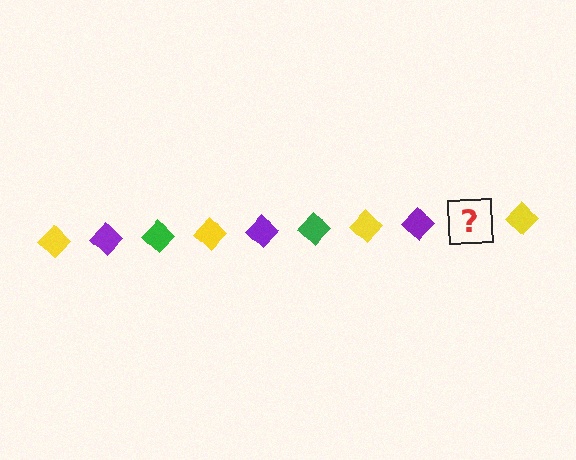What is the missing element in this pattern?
The missing element is a green diamond.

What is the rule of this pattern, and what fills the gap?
The rule is that the pattern cycles through yellow, purple, green diamonds. The gap should be filled with a green diamond.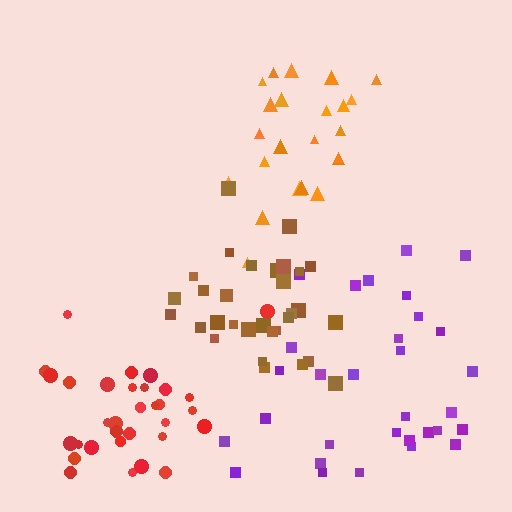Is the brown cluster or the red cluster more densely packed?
Brown.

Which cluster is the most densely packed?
Brown.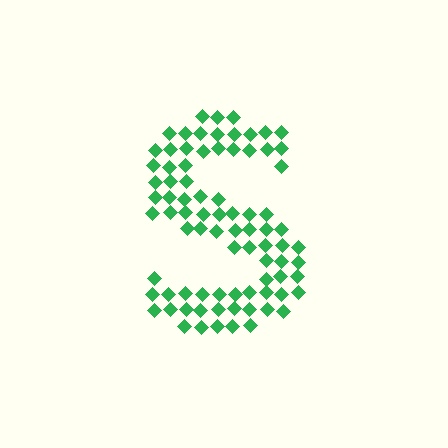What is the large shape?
The large shape is the letter S.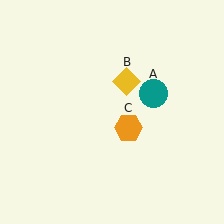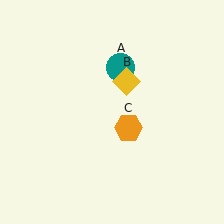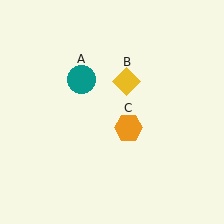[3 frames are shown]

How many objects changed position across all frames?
1 object changed position: teal circle (object A).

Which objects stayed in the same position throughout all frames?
Yellow diamond (object B) and orange hexagon (object C) remained stationary.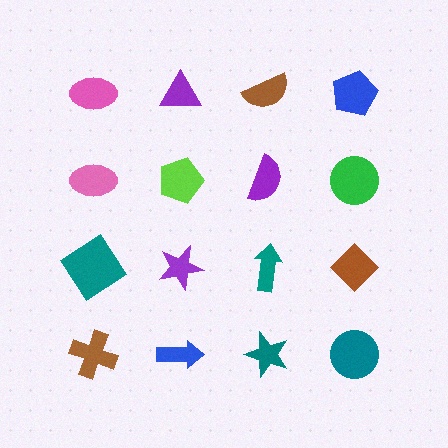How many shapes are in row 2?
4 shapes.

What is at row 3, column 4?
A brown diamond.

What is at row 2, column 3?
A purple semicircle.